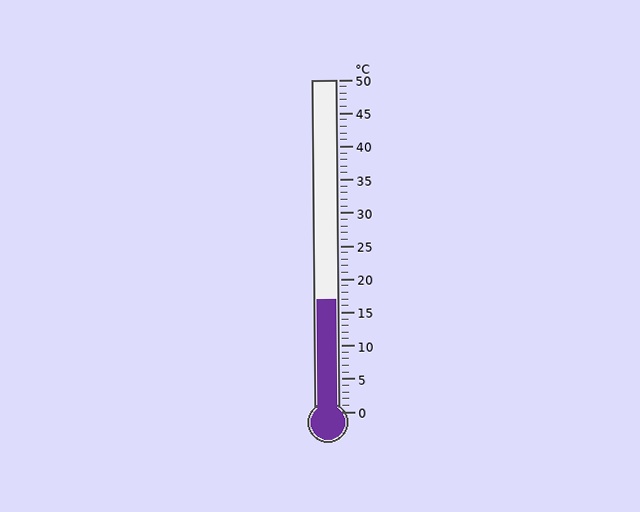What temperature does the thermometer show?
The thermometer shows approximately 17°C.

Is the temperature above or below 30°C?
The temperature is below 30°C.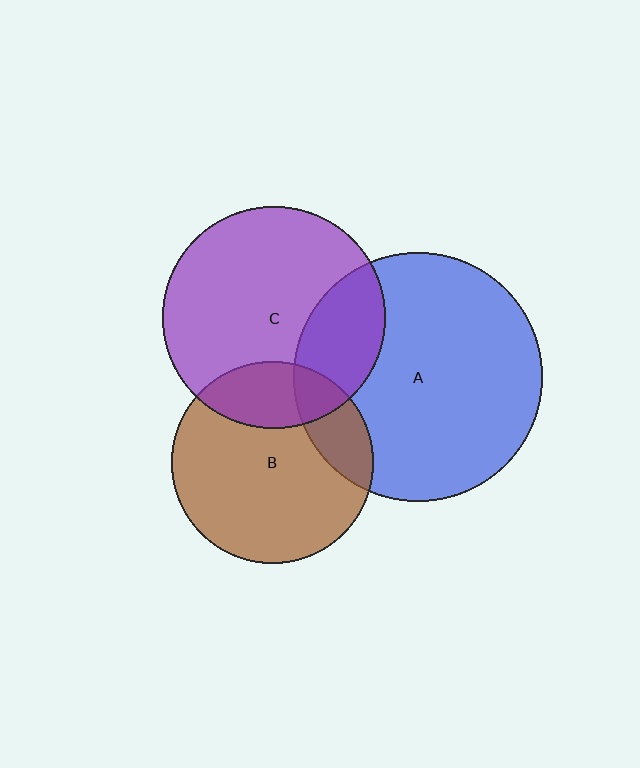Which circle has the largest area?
Circle A (blue).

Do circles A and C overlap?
Yes.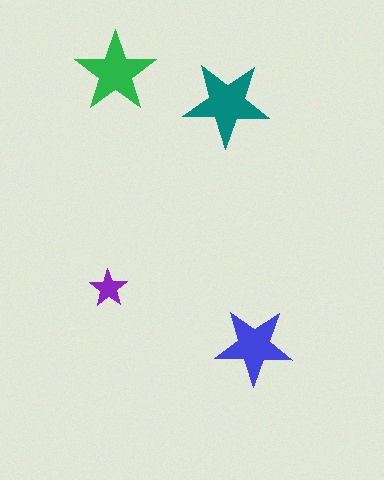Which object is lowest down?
The blue star is bottommost.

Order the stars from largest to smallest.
the teal one, the green one, the blue one, the purple one.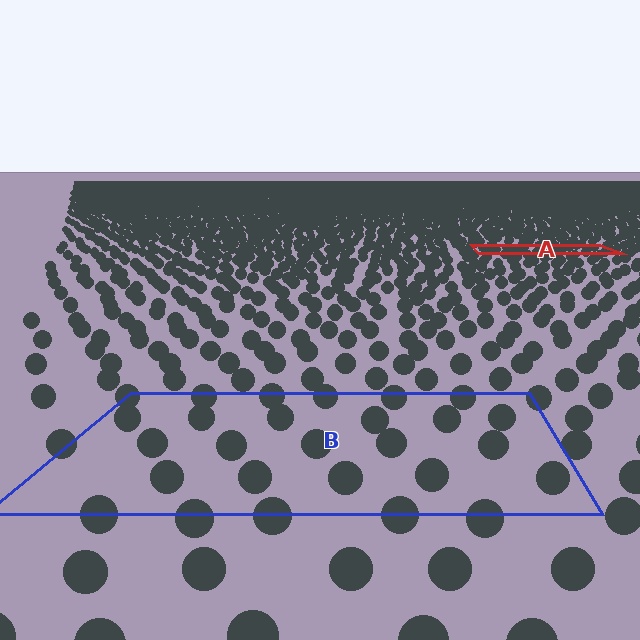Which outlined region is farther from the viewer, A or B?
Region A is farther from the viewer — the texture elements inside it appear smaller and more densely packed.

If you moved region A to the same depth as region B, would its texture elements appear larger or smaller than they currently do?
They would appear larger. At a closer depth, the same texture elements are projected at a bigger on-screen size.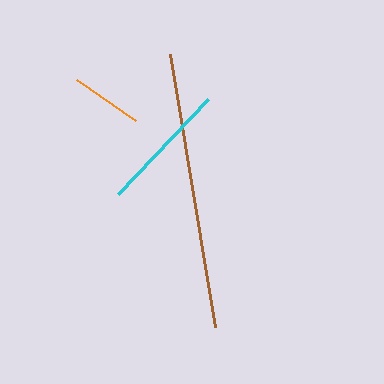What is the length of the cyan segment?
The cyan segment is approximately 131 pixels long.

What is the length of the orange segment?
The orange segment is approximately 72 pixels long.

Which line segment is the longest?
The brown line is the longest at approximately 277 pixels.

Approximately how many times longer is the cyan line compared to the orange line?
The cyan line is approximately 1.8 times the length of the orange line.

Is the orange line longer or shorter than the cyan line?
The cyan line is longer than the orange line.